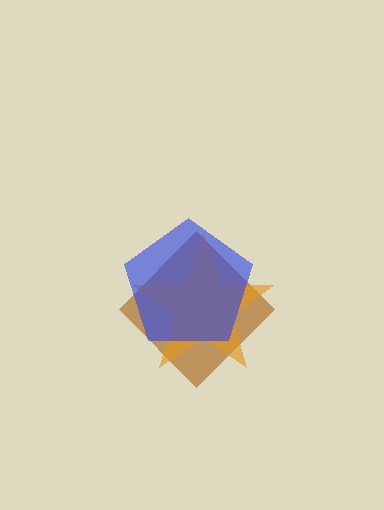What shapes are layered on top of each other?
The layered shapes are: a brown diamond, an orange star, a blue pentagon.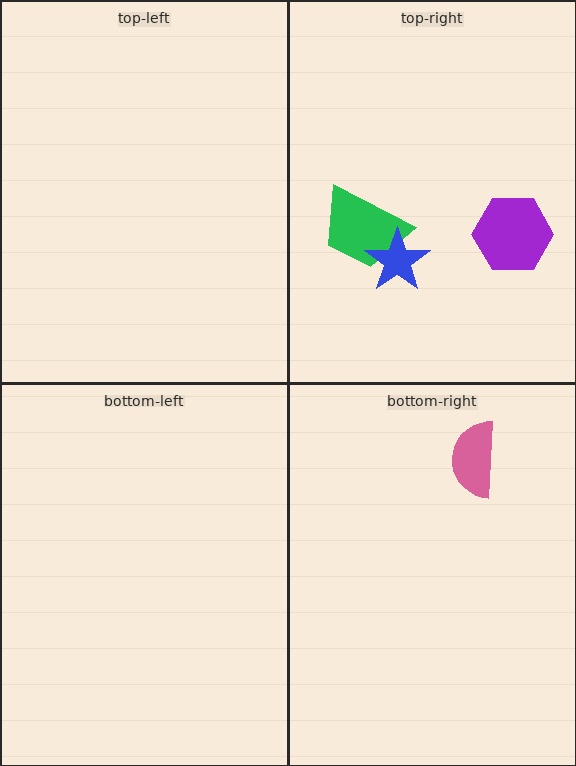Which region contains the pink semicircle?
The bottom-right region.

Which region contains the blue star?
The top-right region.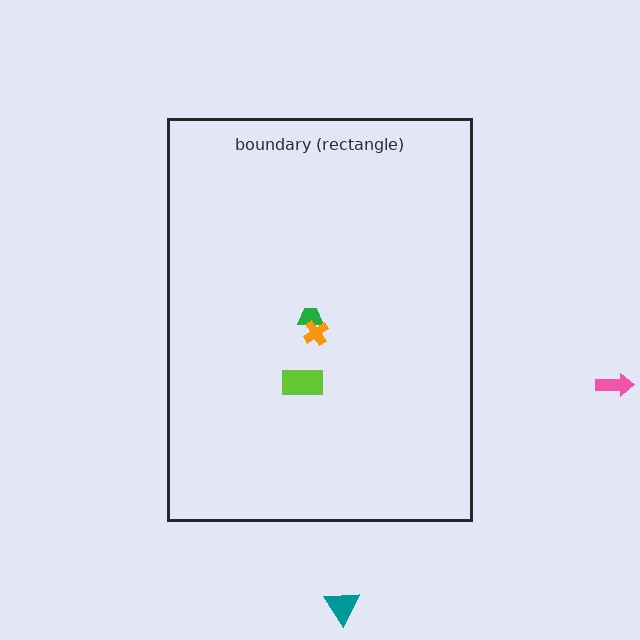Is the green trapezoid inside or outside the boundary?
Inside.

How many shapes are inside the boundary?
3 inside, 2 outside.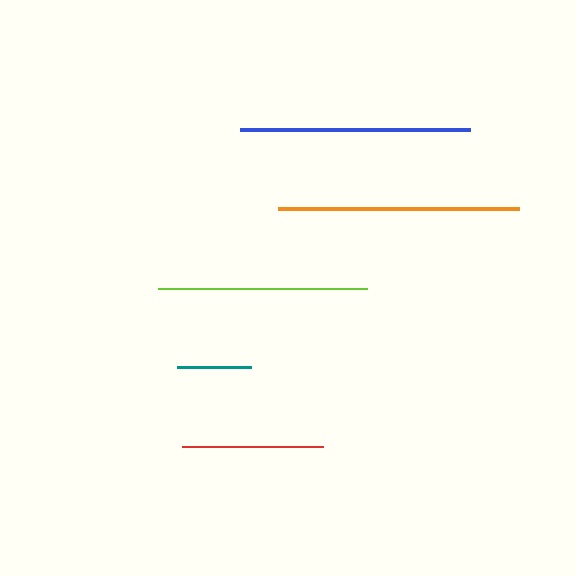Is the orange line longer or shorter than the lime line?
The orange line is longer than the lime line.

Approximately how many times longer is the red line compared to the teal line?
The red line is approximately 1.9 times the length of the teal line.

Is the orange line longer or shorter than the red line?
The orange line is longer than the red line.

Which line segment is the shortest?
The teal line is the shortest at approximately 73 pixels.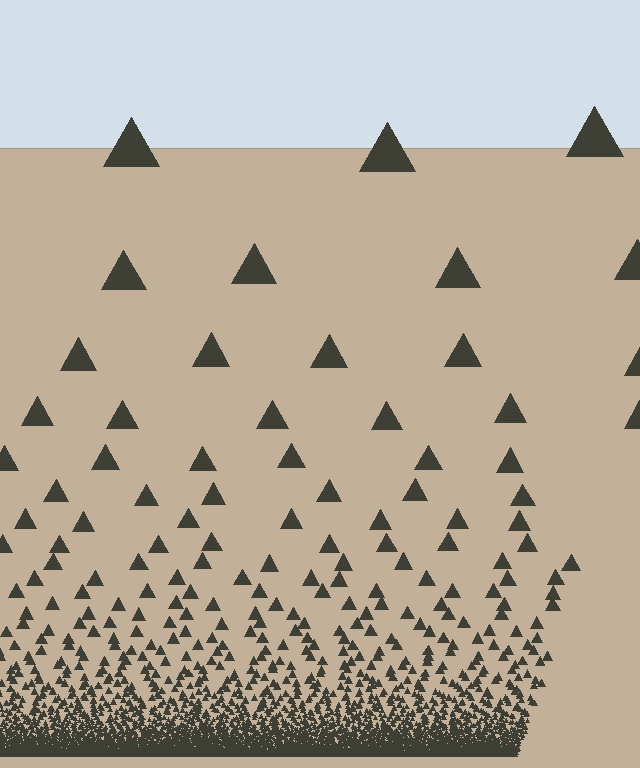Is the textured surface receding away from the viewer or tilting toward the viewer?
The surface appears to tilt toward the viewer. Texture elements get larger and sparser toward the top.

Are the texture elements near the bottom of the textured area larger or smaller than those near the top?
Smaller. The gradient is inverted — elements near the bottom are smaller and denser.